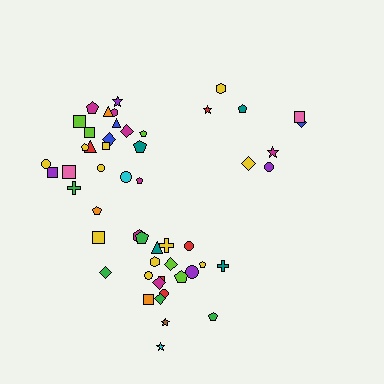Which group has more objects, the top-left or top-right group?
The top-left group.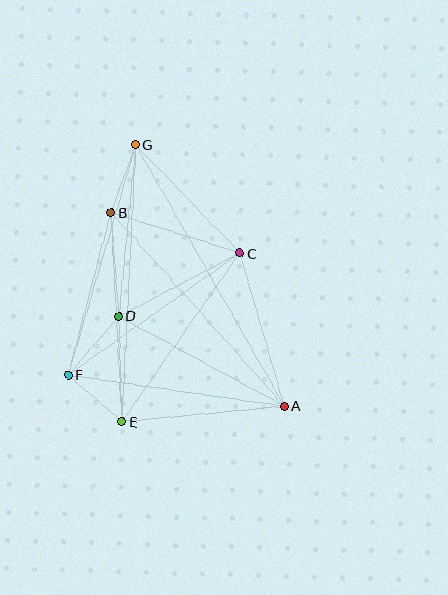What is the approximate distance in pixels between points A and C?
The distance between A and C is approximately 159 pixels.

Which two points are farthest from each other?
Points A and G are farthest from each other.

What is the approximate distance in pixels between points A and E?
The distance between A and E is approximately 163 pixels.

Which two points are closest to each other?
Points E and F are closest to each other.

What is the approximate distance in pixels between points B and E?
The distance between B and E is approximately 210 pixels.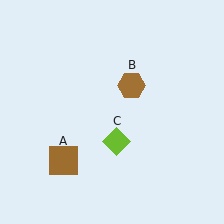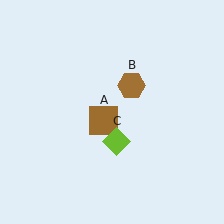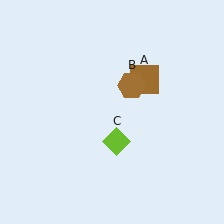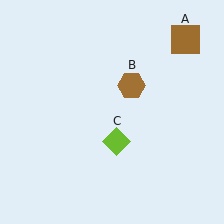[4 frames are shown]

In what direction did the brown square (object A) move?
The brown square (object A) moved up and to the right.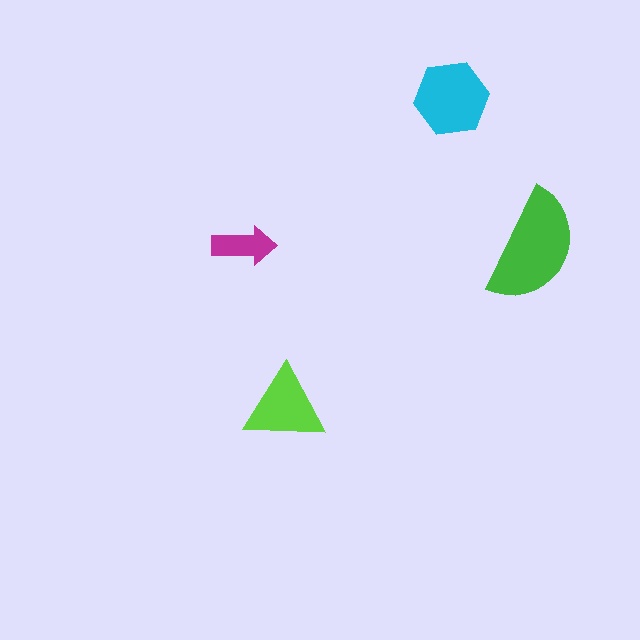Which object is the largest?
The green semicircle.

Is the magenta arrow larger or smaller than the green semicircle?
Smaller.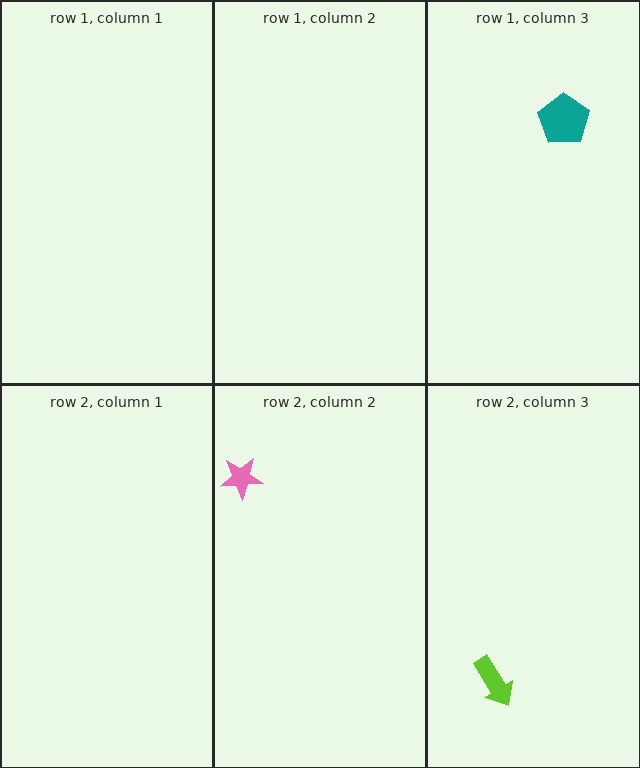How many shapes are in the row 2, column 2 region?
1.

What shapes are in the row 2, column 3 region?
The lime arrow.